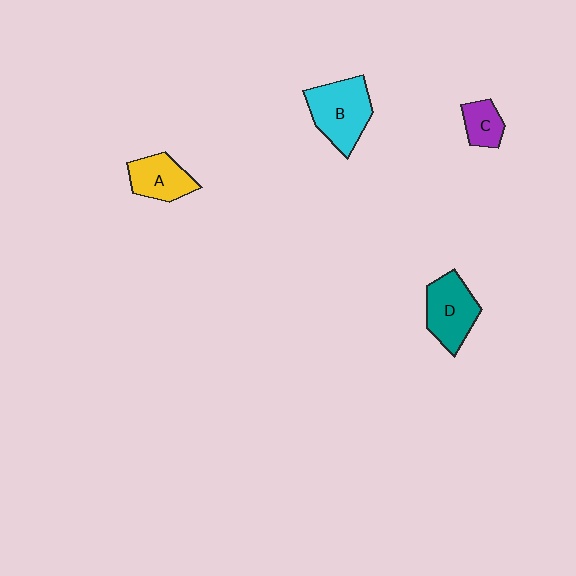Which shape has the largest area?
Shape B (cyan).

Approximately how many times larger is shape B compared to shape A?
Approximately 1.5 times.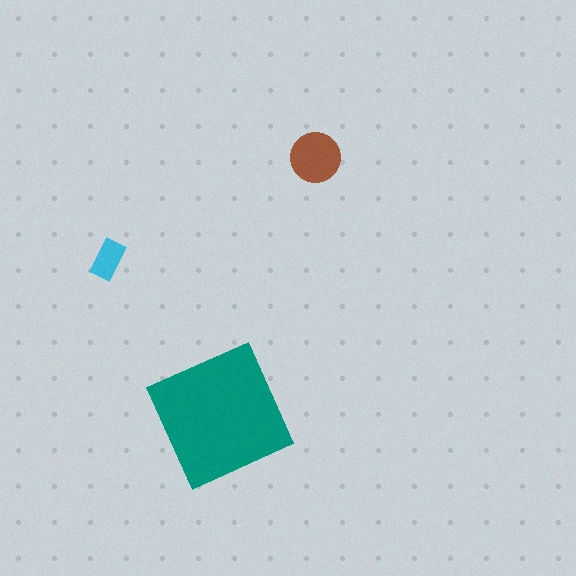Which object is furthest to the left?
The cyan rectangle is leftmost.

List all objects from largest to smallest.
The teal square, the brown circle, the cyan rectangle.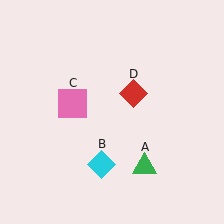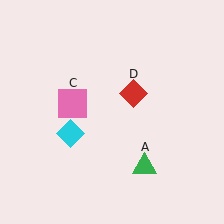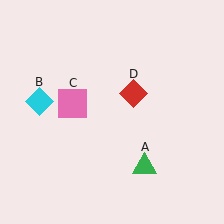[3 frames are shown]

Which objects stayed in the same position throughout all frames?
Green triangle (object A) and pink square (object C) and red diamond (object D) remained stationary.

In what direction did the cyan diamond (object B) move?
The cyan diamond (object B) moved up and to the left.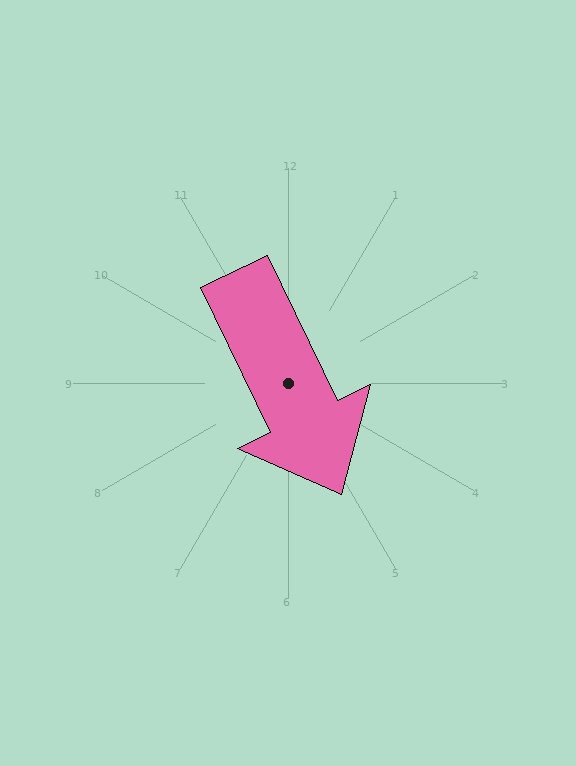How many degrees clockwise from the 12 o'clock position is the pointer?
Approximately 154 degrees.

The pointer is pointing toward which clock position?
Roughly 5 o'clock.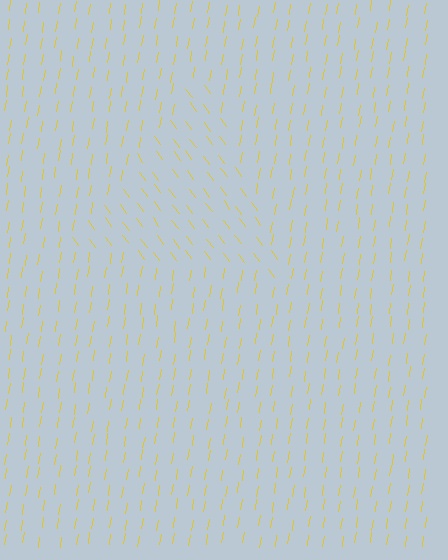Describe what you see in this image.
The image is filled with small yellow line segments. A triangle region in the image has lines oriented differently from the surrounding lines, creating a visible texture boundary.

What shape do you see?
I see a triangle.